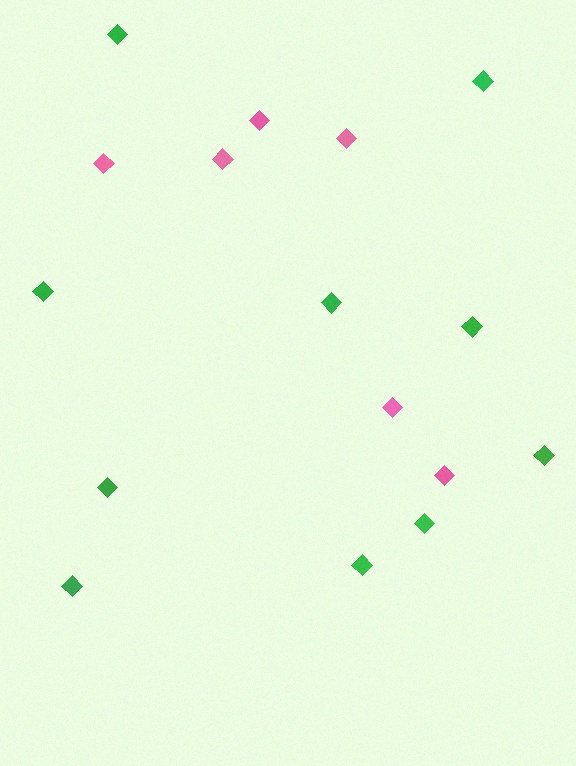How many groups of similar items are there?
There are 2 groups: one group of pink diamonds (6) and one group of green diamonds (10).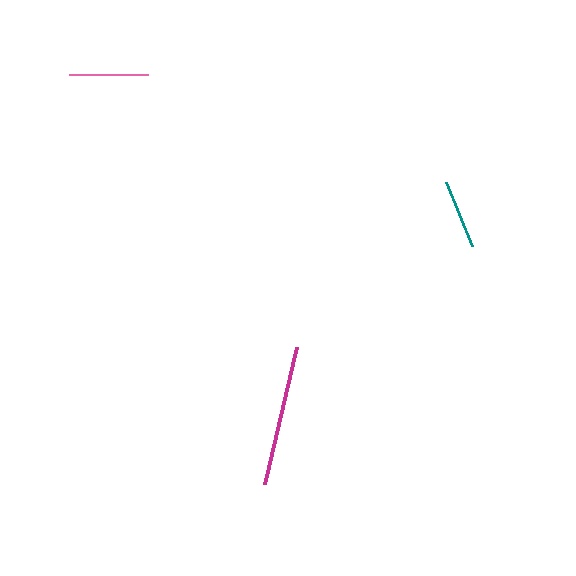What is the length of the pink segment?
The pink segment is approximately 79 pixels long.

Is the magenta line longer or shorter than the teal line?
The magenta line is longer than the teal line.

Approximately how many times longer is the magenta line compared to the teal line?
The magenta line is approximately 2.0 times the length of the teal line.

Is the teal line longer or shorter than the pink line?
The pink line is longer than the teal line.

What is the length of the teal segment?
The teal segment is approximately 69 pixels long.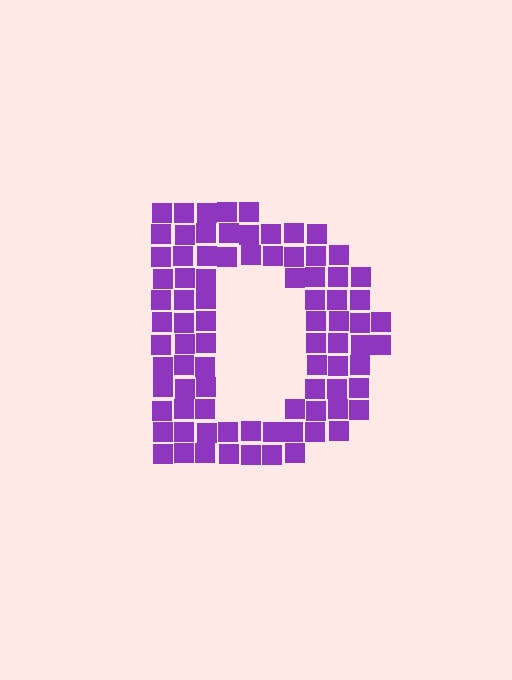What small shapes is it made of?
It is made of small squares.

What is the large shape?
The large shape is the letter D.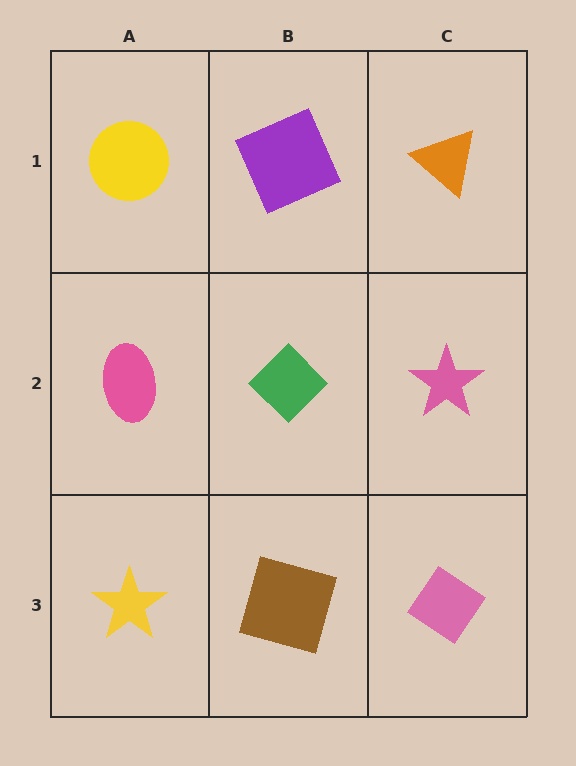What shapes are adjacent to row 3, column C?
A pink star (row 2, column C), a brown square (row 3, column B).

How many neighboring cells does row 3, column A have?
2.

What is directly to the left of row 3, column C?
A brown square.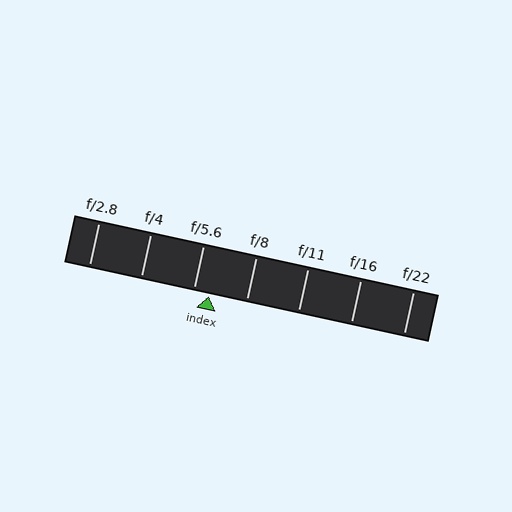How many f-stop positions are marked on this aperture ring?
There are 7 f-stop positions marked.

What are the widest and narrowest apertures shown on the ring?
The widest aperture shown is f/2.8 and the narrowest is f/22.